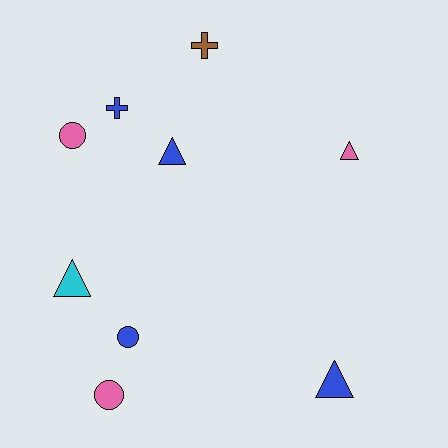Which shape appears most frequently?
Triangle, with 4 objects.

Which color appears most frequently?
Blue, with 4 objects.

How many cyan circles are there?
There are no cyan circles.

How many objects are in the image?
There are 9 objects.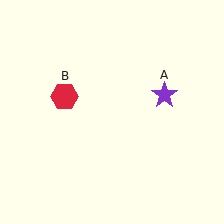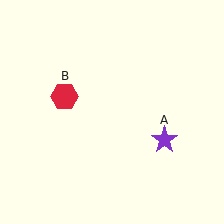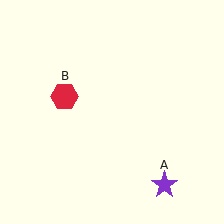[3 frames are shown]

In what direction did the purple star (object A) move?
The purple star (object A) moved down.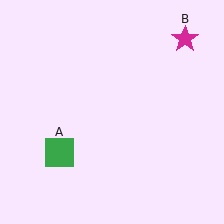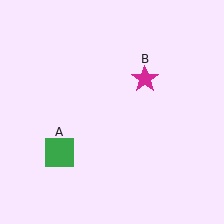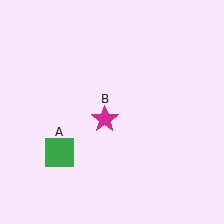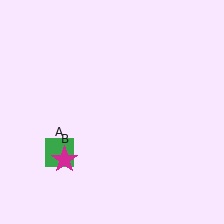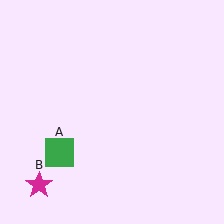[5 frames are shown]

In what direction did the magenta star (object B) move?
The magenta star (object B) moved down and to the left.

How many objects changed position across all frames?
1 object changed position: magenta star (object B).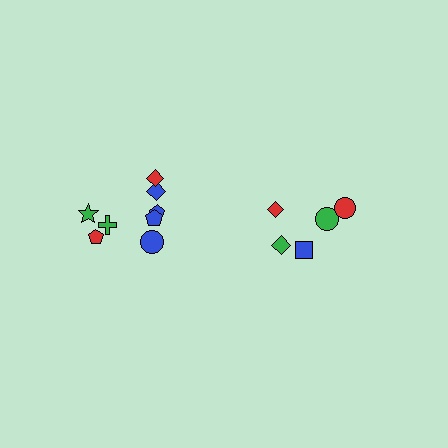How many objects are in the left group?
There are 8 objects.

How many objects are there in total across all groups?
There are 13 objects.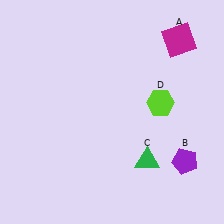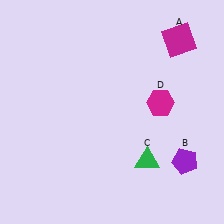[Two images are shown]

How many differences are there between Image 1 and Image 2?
There is 1 difference between the two images.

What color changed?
The hexagon (D) changed from lime in Image 1 to magenta in Image 2.